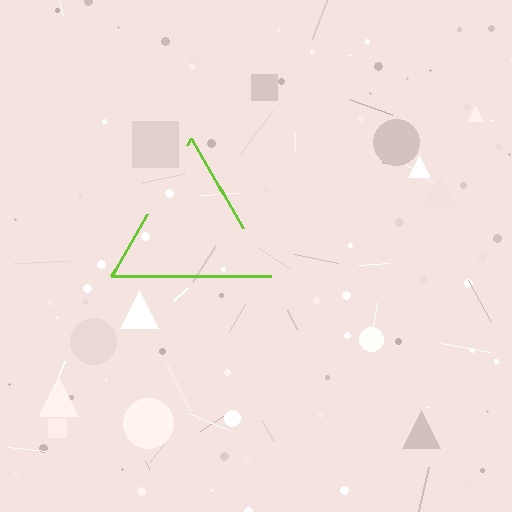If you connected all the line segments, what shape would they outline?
They would outline a triangle.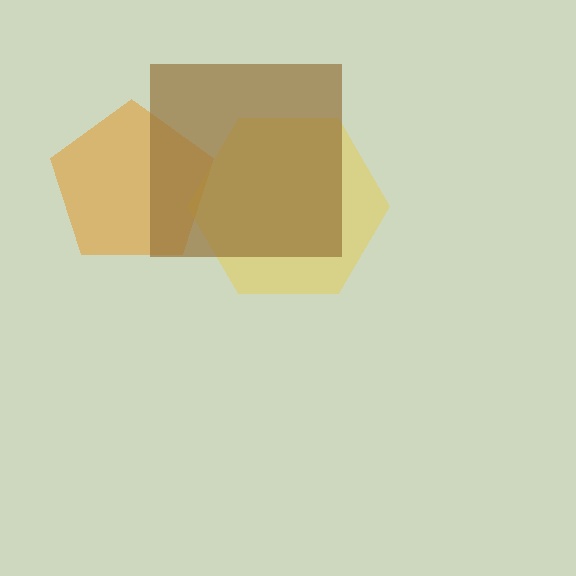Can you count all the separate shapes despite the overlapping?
Yes, there are 3 separate shapes.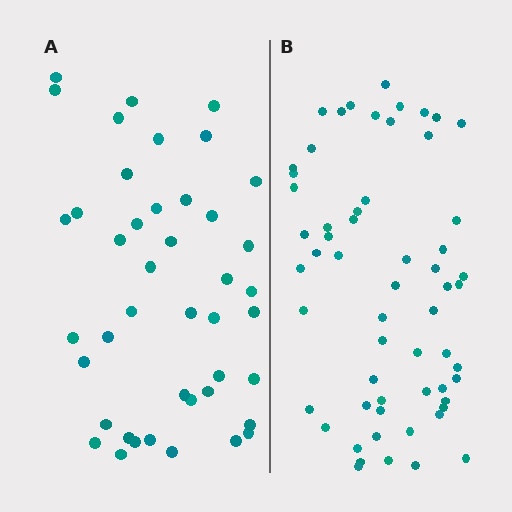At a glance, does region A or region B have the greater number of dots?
Region B (the right region) has more dots.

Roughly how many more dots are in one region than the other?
Region B has approximately 15 more dots than region A.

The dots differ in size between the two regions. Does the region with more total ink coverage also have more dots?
No. Region A has more total ink coverage because its dots are larger, but region B actually contains more individual dots. Total area can be misleading — the number of items is what matters here.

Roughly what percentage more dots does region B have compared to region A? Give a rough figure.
About 35% more.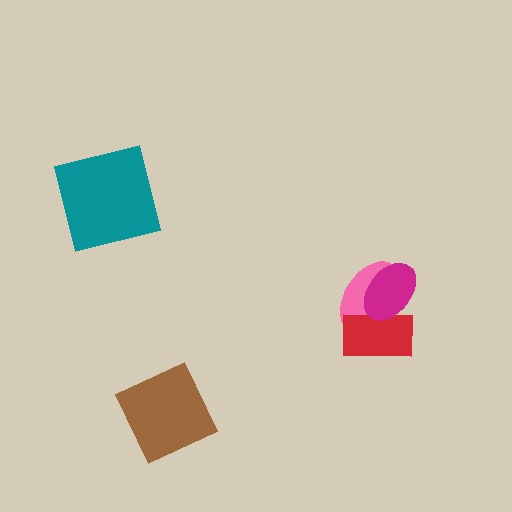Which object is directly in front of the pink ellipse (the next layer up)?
The red rectangle is directly in front of the pink ellipse.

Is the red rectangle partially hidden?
Yes, it is partially covered by another shape.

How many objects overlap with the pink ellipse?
2 objects overlap with the pink ellipse.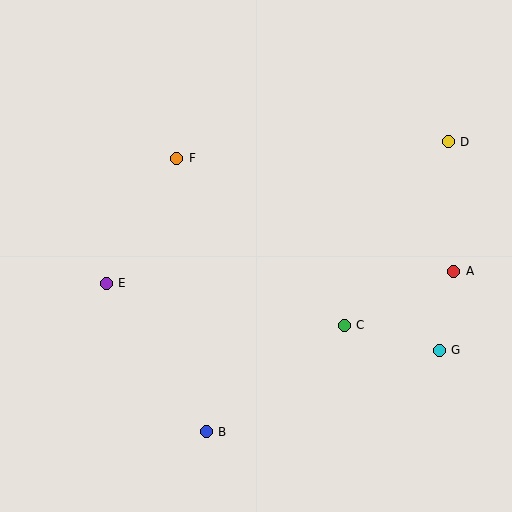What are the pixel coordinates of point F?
Point F is at (177, 158).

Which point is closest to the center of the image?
Point C at (344, 325) is closest to the center.